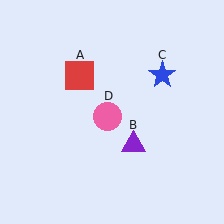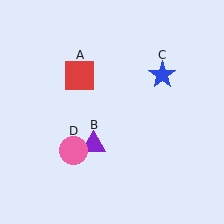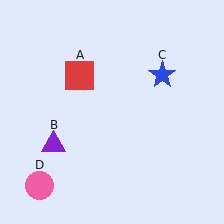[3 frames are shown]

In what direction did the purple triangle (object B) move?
The purple triangle (object B) moved left.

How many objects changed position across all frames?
2 objects changed position: purple triangle (object B), pink circle (object D).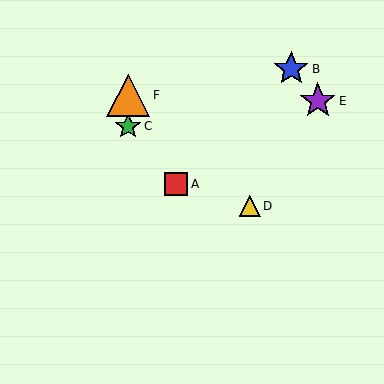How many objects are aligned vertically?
2 objects (C, F) are aligned vertically.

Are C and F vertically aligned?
Yes, both are at x≈128.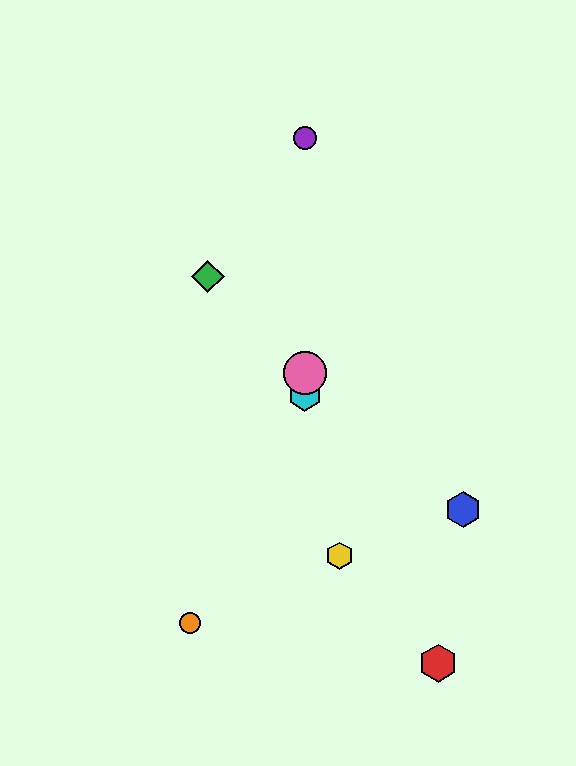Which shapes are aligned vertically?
The purple circle, the cyan hexagon, the pink circle are aligned vertically.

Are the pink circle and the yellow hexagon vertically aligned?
No, the pink circle is at x≈305 and the yellow hexagon is at x≈339.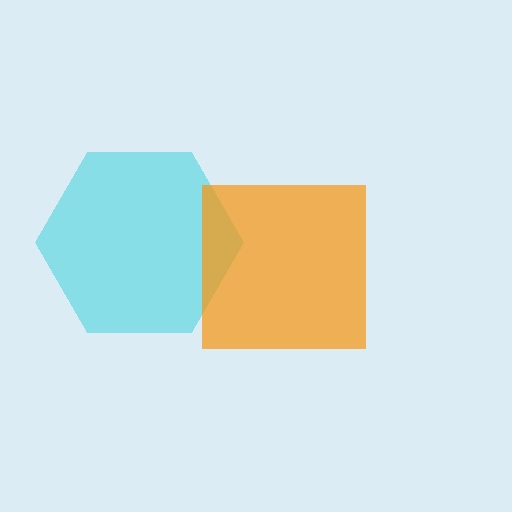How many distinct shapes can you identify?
There are 2 distinct shapes: a cyan hexagon, an orange square.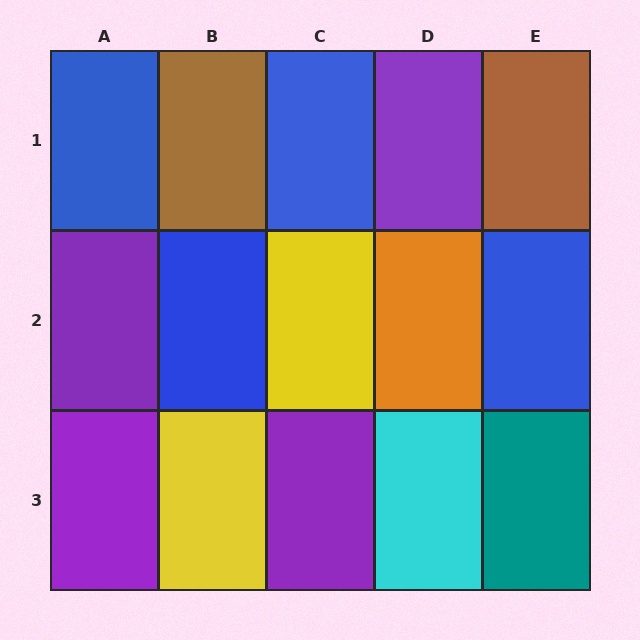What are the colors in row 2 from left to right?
Purple, blue, yellow, orange, blue.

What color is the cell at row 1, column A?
Blue.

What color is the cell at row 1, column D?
Purple.